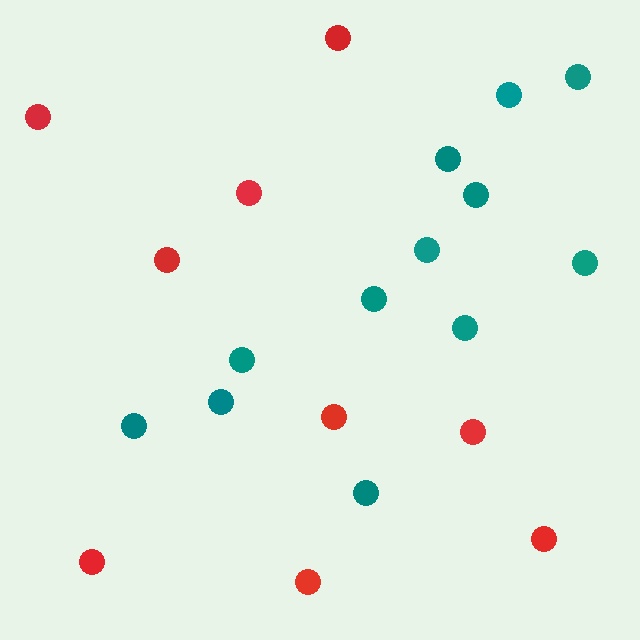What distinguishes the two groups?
There are 2 groups: one group of teal circles (12) and one group of red circles (9).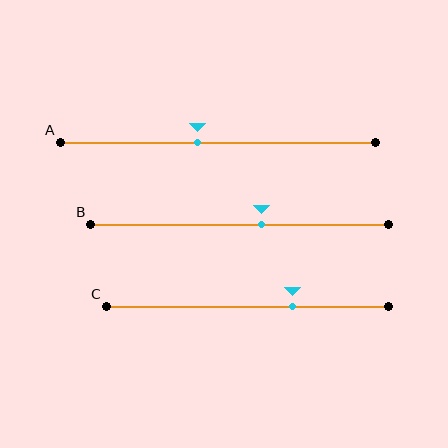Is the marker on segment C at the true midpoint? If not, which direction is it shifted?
No, the marker on segment C is shifted to the right by about 16% of the segment length.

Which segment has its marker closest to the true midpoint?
Segment A has its marker closest to the true midpoint.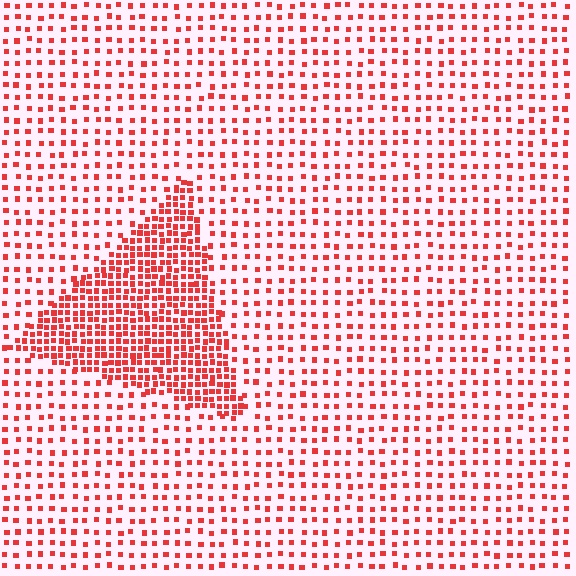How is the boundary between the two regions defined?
The boundary is defined by a change in element density (approximately 2.5x ratio). All elements are the same color, size, and shape.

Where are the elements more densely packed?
The elements are more densely packed inside the triangle boundary.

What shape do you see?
I see a triangle.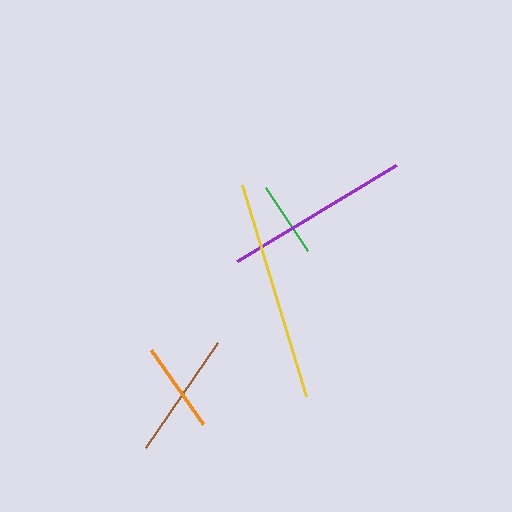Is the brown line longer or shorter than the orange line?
The brown line is longer than the orange line.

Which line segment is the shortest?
The green line is the shortest at approximately 75 pixels.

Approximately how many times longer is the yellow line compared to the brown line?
The yellow line is approximately 1.7 times the length of the brown line.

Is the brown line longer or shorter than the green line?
The brown line is longer than the green line.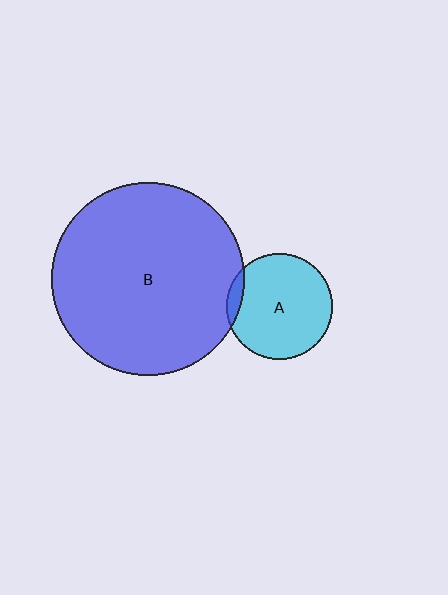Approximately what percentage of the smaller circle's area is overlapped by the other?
Approximately 5%.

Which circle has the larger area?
Circle B (blue).